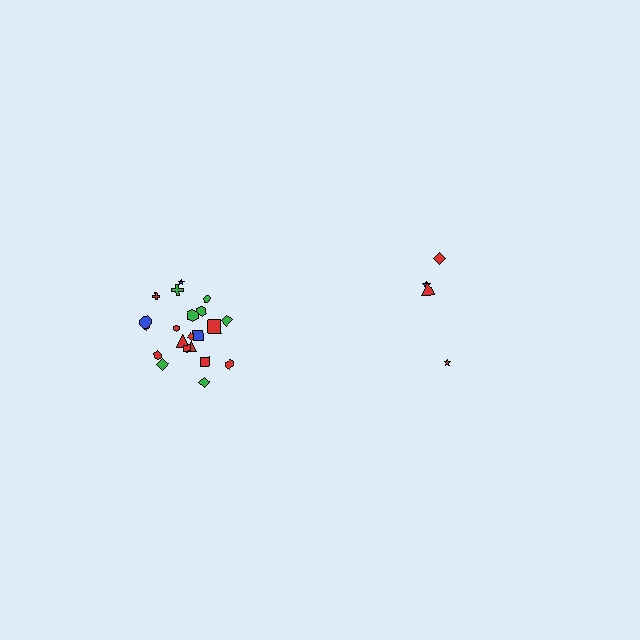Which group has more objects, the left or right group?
The left group.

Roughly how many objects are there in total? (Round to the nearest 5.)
Roughly 25 objects in total.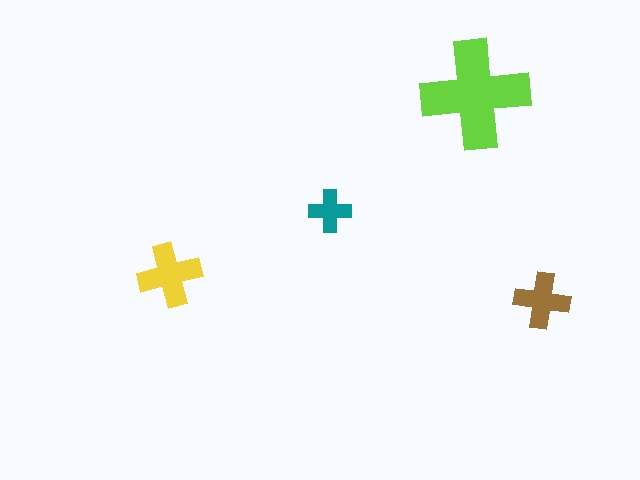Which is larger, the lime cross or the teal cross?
The lime one.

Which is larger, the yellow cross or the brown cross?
The yellow one.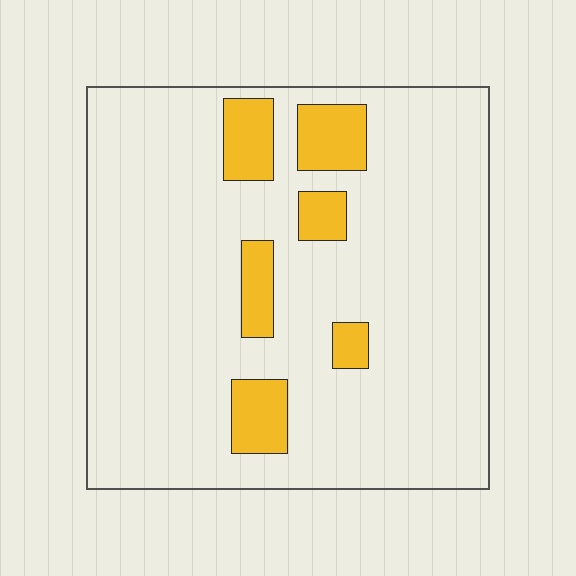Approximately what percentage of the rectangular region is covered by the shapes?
Approximately 15%.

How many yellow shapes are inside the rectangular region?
6.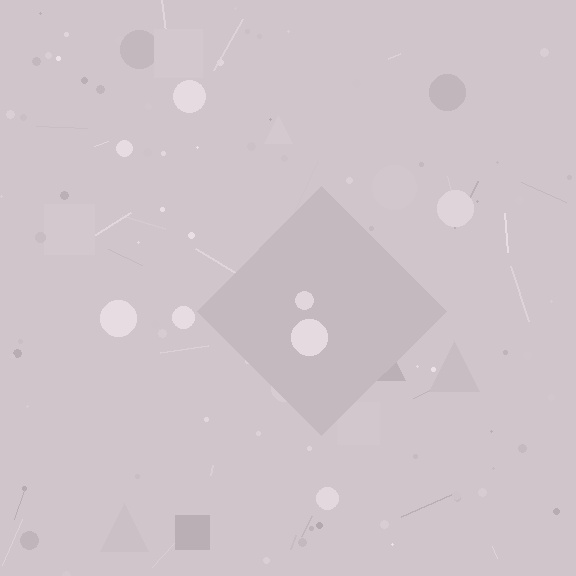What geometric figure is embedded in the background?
A diamond is embedded in the background.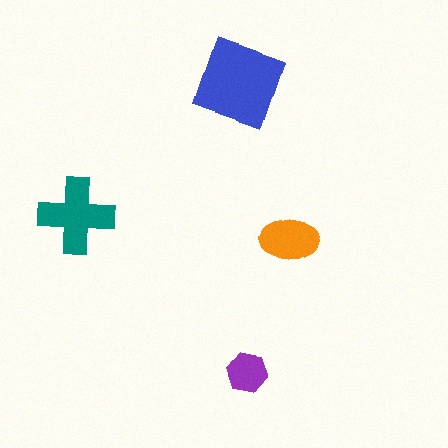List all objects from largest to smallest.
The blue square, the teal cross, the orange ellipse, the purple hexagon.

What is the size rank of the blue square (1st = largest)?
1st.